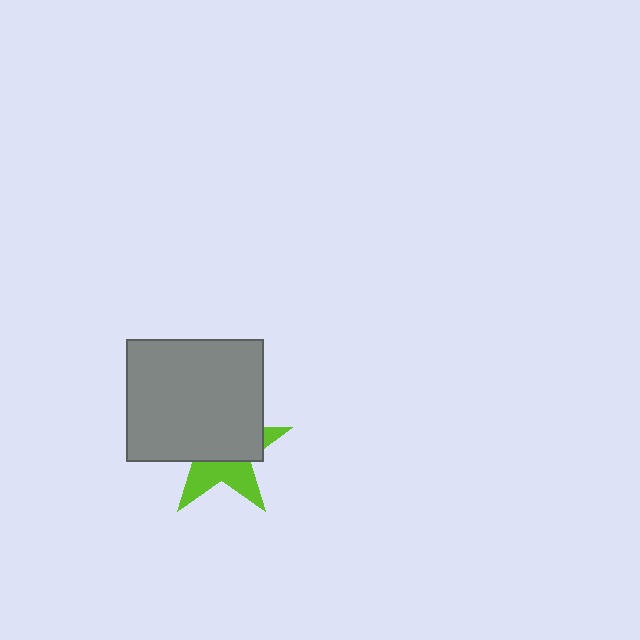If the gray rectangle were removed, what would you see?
You would see the complete lime star.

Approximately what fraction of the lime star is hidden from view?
Roughly 60% of the lime star is hidden behind the gray rectangle.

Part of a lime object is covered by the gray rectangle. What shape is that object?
It is a star.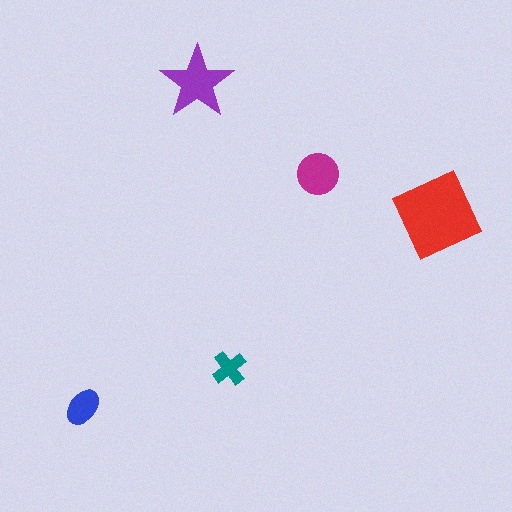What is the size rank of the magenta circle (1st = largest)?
3rd.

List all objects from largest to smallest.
The red square, the purple star, the magenta circle, the blue ellipse, the teal cross.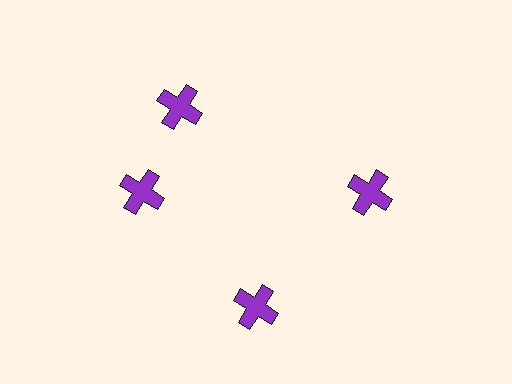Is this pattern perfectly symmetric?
No. The 4 purple crosses are arranged in a ring, but one element near the 12 o'clock position is rotated out of alignment along the ring, breaking the 4-fold rotational symmetry.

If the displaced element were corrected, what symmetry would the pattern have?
It would have 4-fold rotational symmetry — the pattern would map onto itself every 90 degrees.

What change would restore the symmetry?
The symmetry would be restored by rotating it back into even spacing with its neighbors so that all 4 crosses sit at equal angles and equal distance from the center.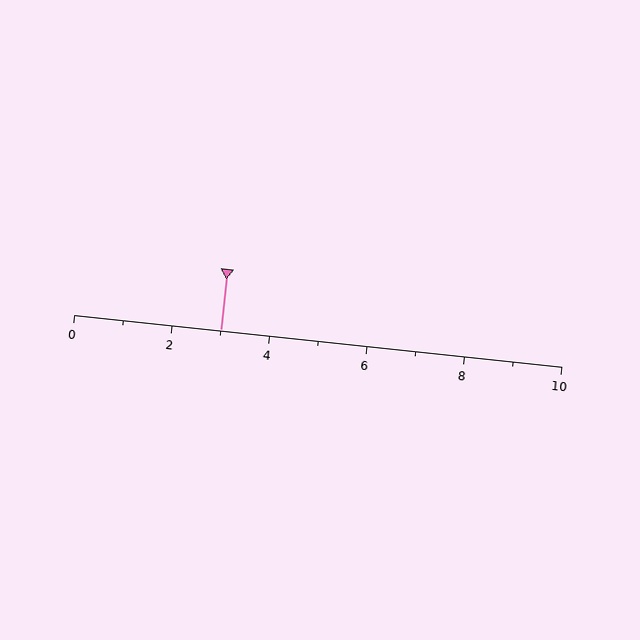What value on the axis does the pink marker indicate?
The marker indicates approximately 3.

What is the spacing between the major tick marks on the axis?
The major ticks are spaced 2 apart.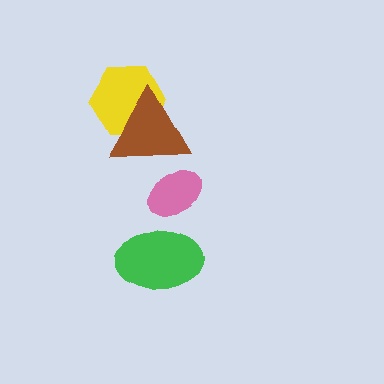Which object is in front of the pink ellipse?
The brown triangle is in front of the pink ellipse.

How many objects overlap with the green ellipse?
0 objects overlap with the green ellipse.